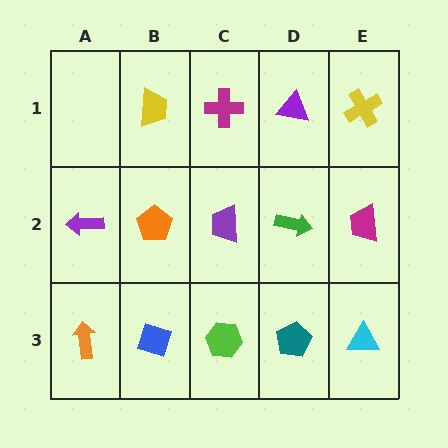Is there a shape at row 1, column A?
No, that cell is empty.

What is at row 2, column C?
A purple trapezoid.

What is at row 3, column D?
A teal pentagon.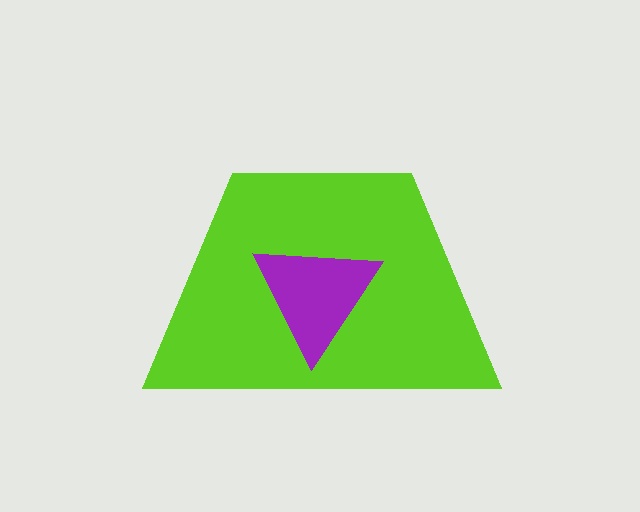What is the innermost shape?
The purple triangle.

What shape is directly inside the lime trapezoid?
The purple triangle.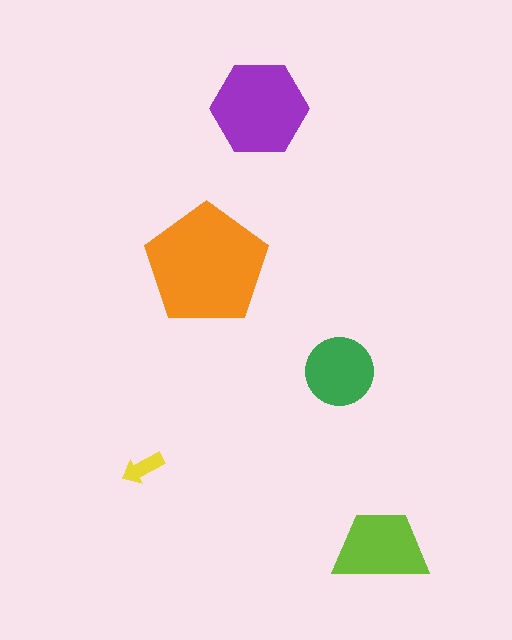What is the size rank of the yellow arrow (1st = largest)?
5th.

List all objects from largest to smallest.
The orange pentagon, the purple hexagon, the lime trapezoid, the green circle, the yellow arrow.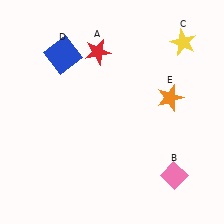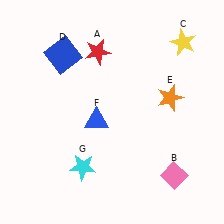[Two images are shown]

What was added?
A blue triangle (F), a cyan star (G) were added in Image 2.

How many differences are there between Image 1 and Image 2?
There are 2 differences between the two images.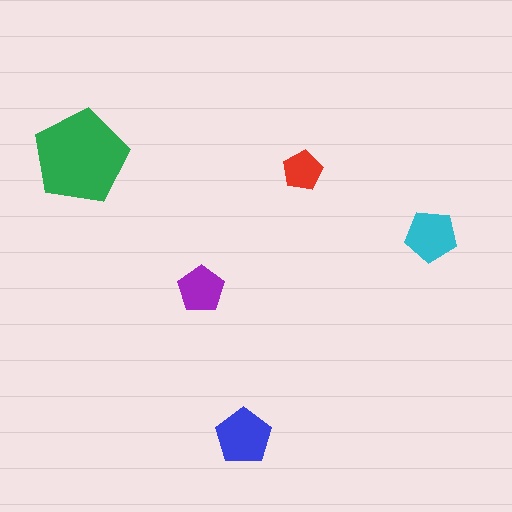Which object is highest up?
The green pentagon is topmost.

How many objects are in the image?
There are 5 objects in the image.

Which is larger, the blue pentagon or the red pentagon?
The blue one.